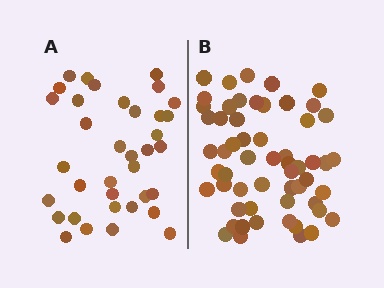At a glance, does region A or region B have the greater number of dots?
Region B (the right region) has more dots.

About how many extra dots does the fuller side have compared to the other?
Region B has approximately 20 more dots than region A.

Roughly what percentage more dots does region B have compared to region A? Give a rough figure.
About 60% more.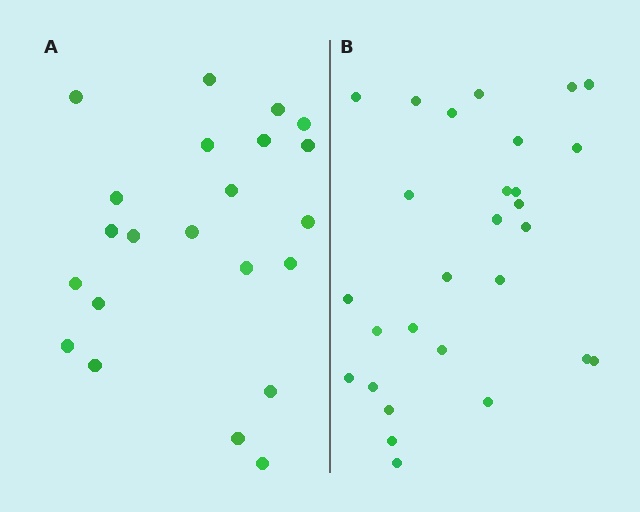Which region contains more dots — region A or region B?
Region B (the right region) has more dots.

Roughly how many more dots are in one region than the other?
Region B has about 6 more dots than region A.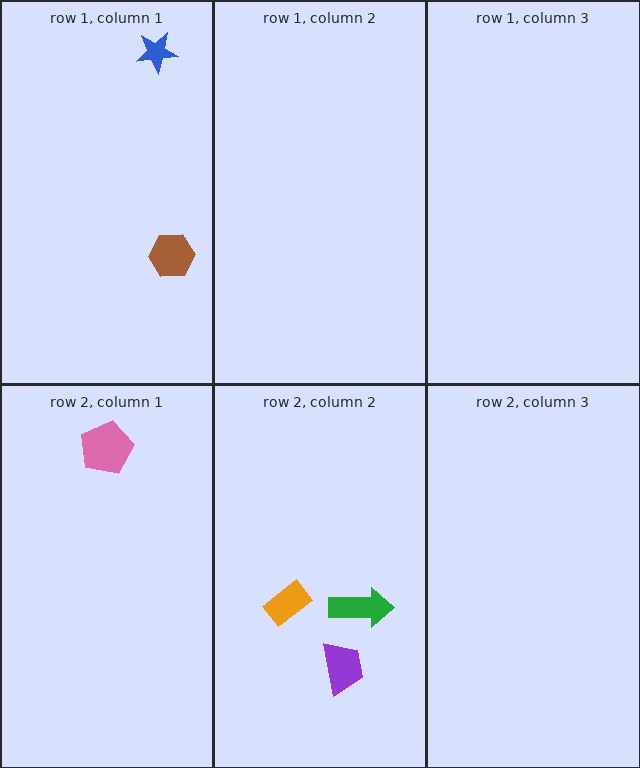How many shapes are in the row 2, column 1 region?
1.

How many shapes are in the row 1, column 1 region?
2.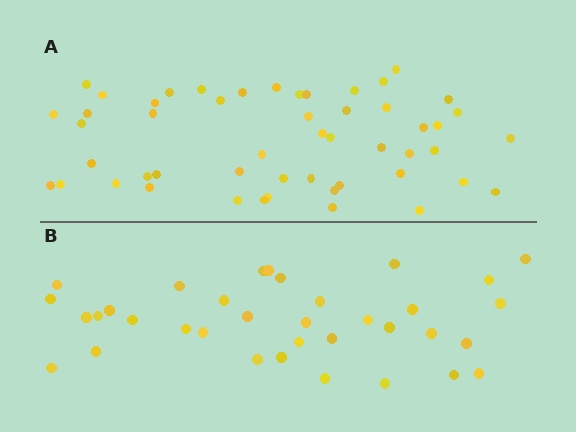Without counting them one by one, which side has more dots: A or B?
Region A (the top region) has more dots.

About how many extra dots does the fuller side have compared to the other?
Region A has approximately 15 more dots than region B.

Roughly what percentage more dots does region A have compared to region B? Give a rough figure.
About 45% more.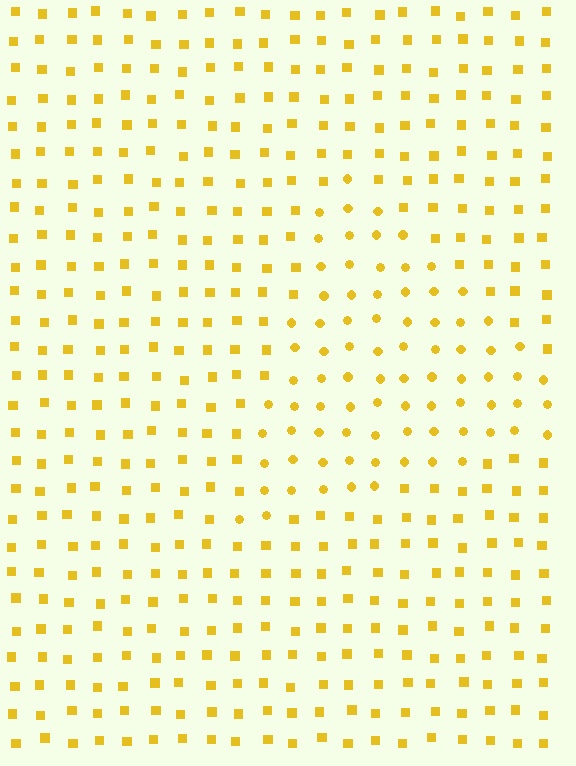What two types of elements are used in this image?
The image uses circles inside the triangle region and squares outside it.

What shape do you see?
I see a triangle.